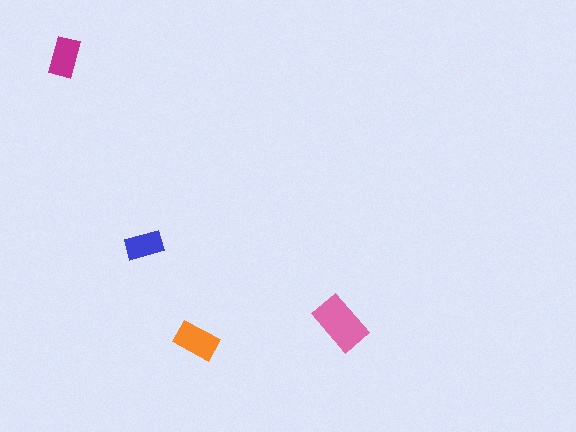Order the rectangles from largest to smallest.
the pink one, the orange one, the magenta one, the blue one.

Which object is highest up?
The magenta rectangle is topmost.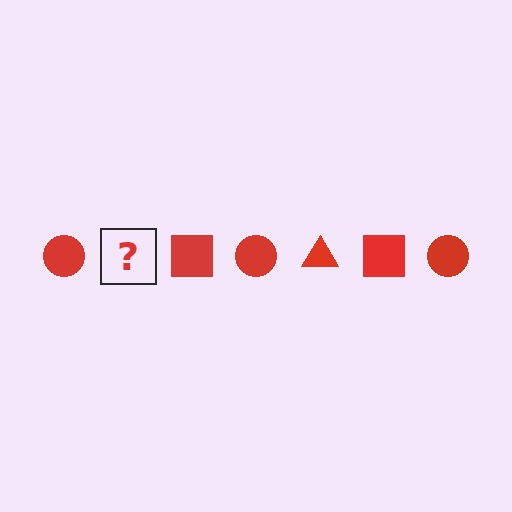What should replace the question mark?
The question mark should be replaced with a red triangle.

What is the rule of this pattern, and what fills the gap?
The rule is that the pattern cycles through circle, triangle, square shapes in red. The gap should be filled with a red triangle.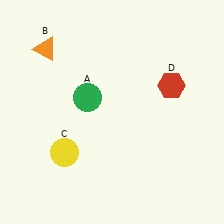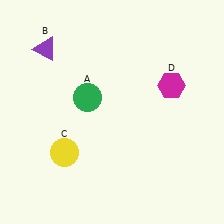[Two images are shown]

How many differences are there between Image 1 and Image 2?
There are 2 differences between the two images.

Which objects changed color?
B changed from orange to purple. D changed from red to magenta.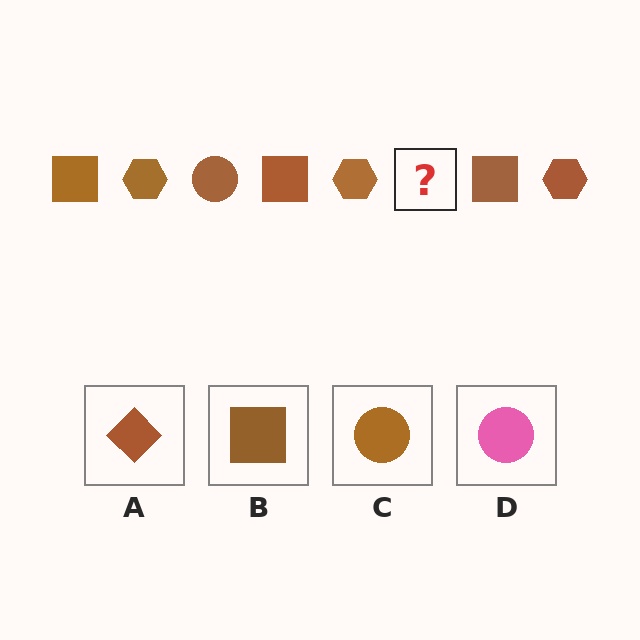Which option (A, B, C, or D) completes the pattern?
C.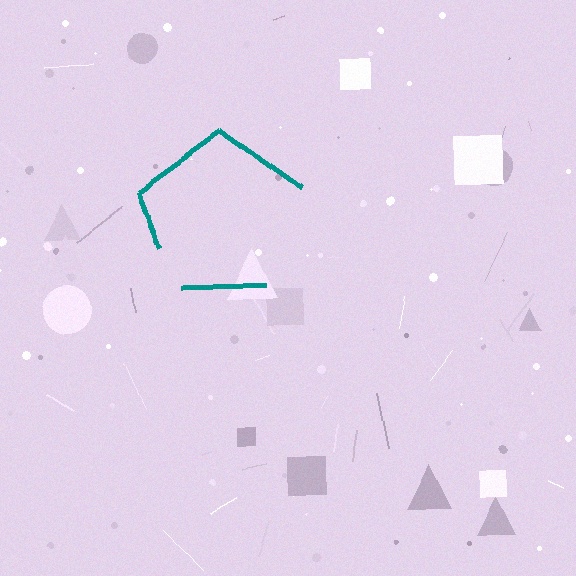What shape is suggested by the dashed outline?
The dashed outline suggests a pentagon.